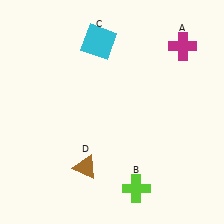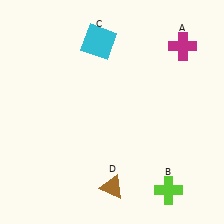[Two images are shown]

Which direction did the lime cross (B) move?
The lime cross (B) moved right.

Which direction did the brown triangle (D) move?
The brown triangle (D) moved right.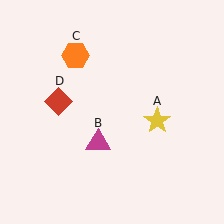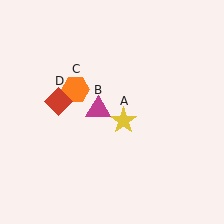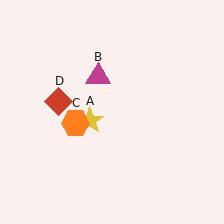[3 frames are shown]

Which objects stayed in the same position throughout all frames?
Red diamond (object D) remained stationary.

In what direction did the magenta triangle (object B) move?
The magenta triangle (object B) moved up.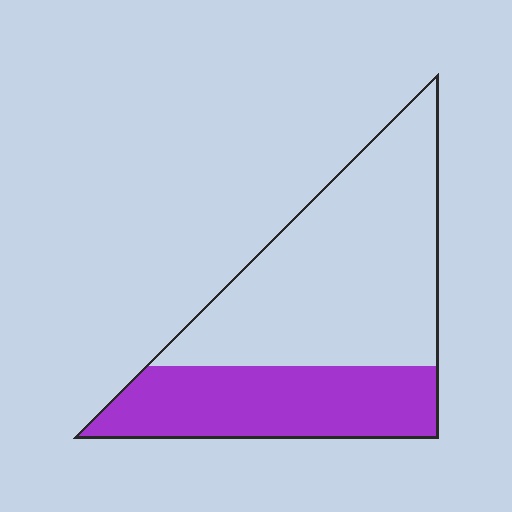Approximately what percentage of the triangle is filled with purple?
Approximately 35%.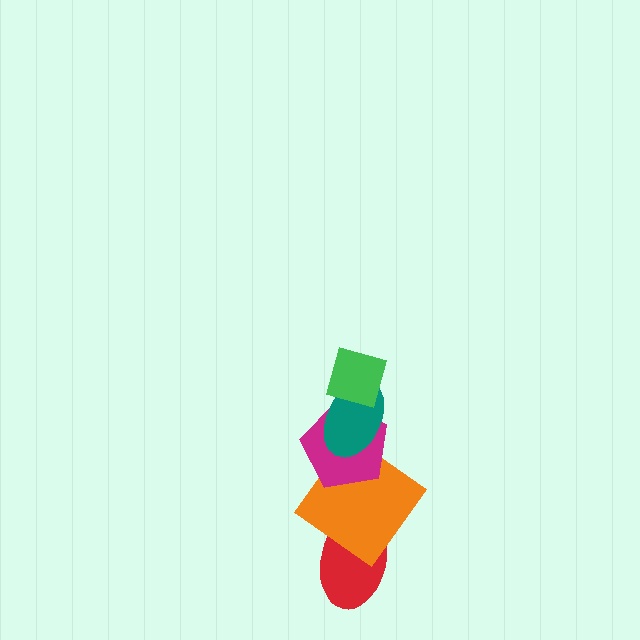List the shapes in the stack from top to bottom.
From top to bottom: the green diamond, the teal ellipse, the magenta pentagon, the orange diamond, the red ellipse.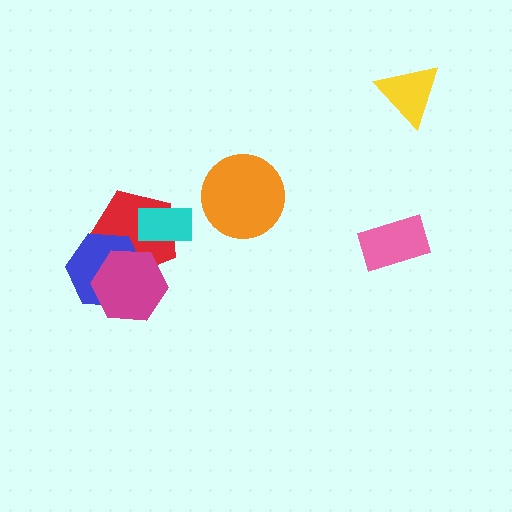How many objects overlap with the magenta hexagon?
2 objects overlap with the magenta hexagon.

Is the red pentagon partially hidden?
Yes, it is partially covered by another shape.